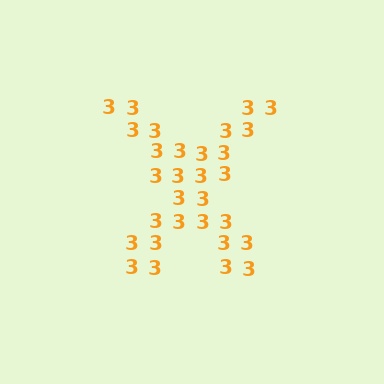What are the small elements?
The small elements are digit 3's.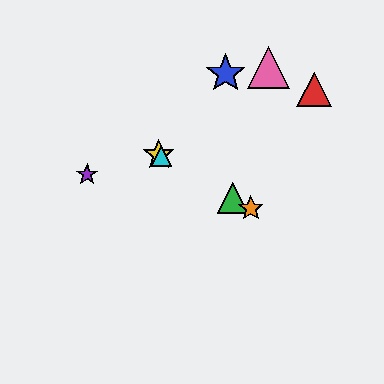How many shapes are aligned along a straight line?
4 shapes (the green triangle, the yellow star, the orange star, the cyan triangle) are aligned along a straight line.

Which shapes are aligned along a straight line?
The green triangle, the yellow star, the orange star, the cyan triangle are aligned along a straight line.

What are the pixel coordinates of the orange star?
The orange star is at (251, 208).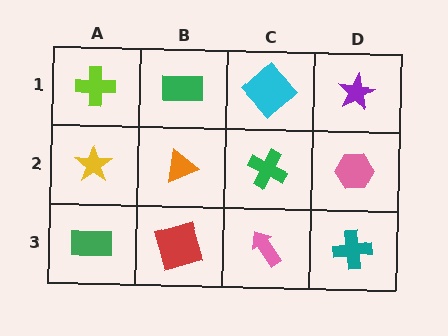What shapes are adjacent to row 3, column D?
A pink hexagon (row 2, column D), a pink arrow (row 3, column C).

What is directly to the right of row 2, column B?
A green cross.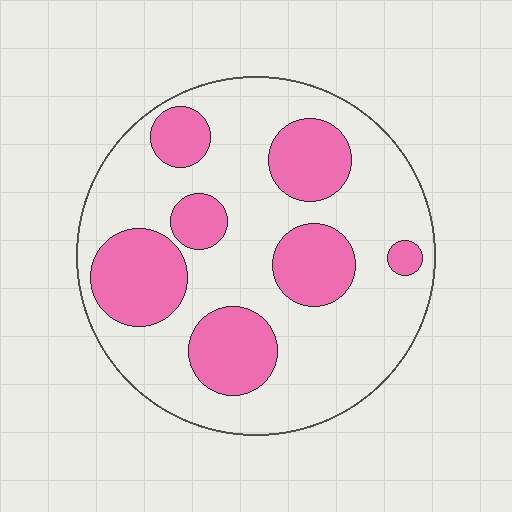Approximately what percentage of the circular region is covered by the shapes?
Approximately 30%.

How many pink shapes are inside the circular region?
7.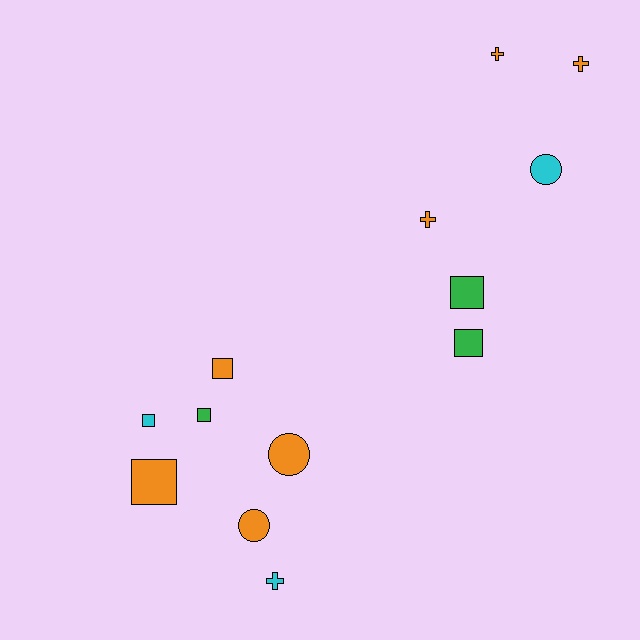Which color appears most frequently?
Orange, with 7 objects.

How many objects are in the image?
There are 13 objects.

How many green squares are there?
There are 3 green squares.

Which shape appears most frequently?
Square, with 6 objects.